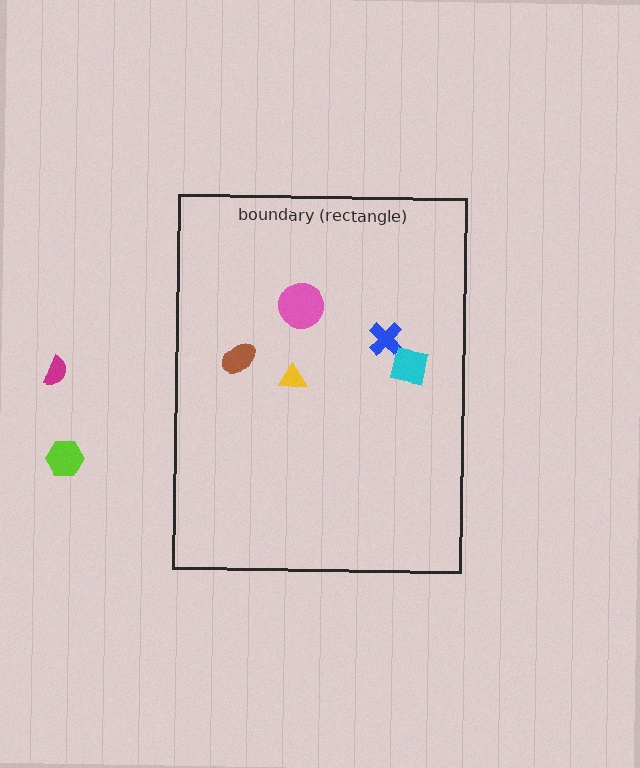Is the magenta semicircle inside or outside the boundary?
Outside.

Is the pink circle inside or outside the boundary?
Inside.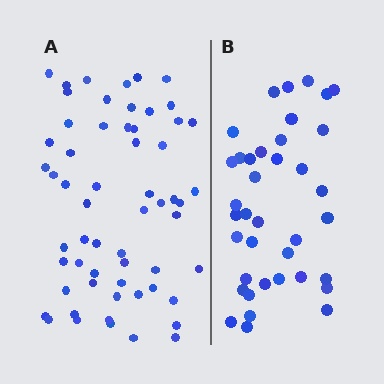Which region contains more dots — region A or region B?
Region A (the left region) has more dots.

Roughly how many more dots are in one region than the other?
Region A has approximately 20 more dots than region B.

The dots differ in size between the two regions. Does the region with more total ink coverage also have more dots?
No. Region B has more total ink coverage because its dots are larger, but region A actually contains more individual dots. Total area can be misleading — the number of items is what matters here.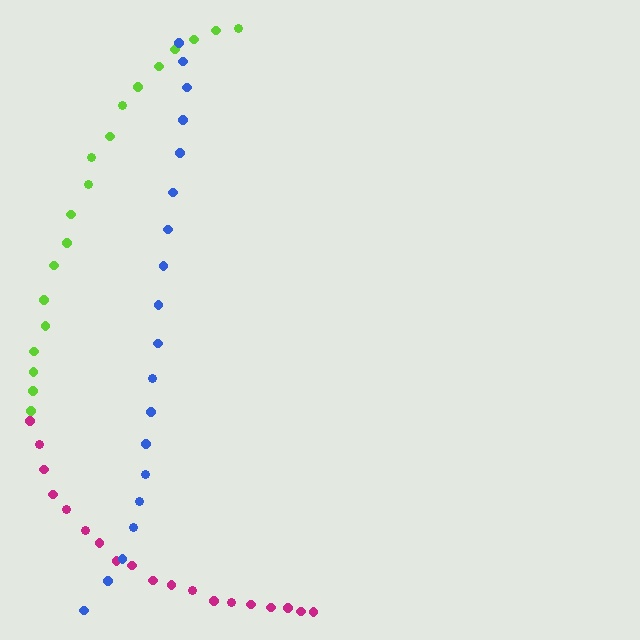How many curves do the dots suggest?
There are 3 distinct paths.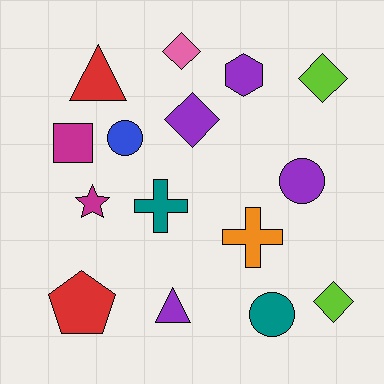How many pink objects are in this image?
There is 1 pink object.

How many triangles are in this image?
There are 2 triangles.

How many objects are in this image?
There are 15 objects.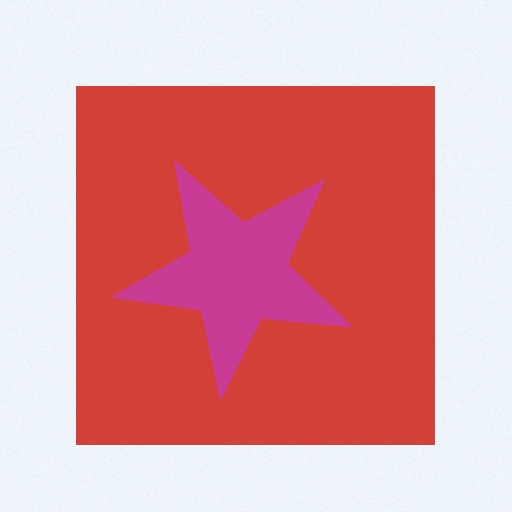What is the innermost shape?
The magenta star.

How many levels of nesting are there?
2.